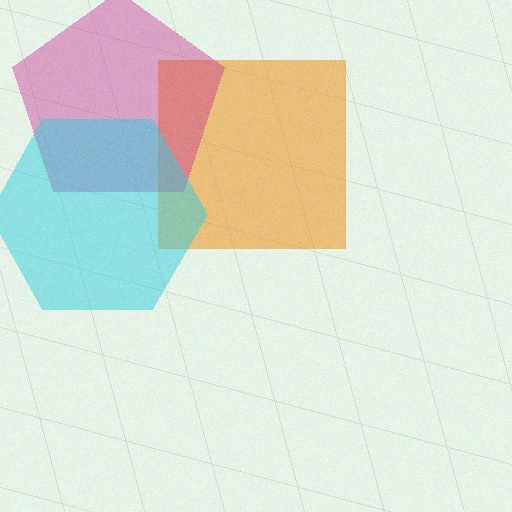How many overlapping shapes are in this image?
There are 3 overlapping shapes in the image.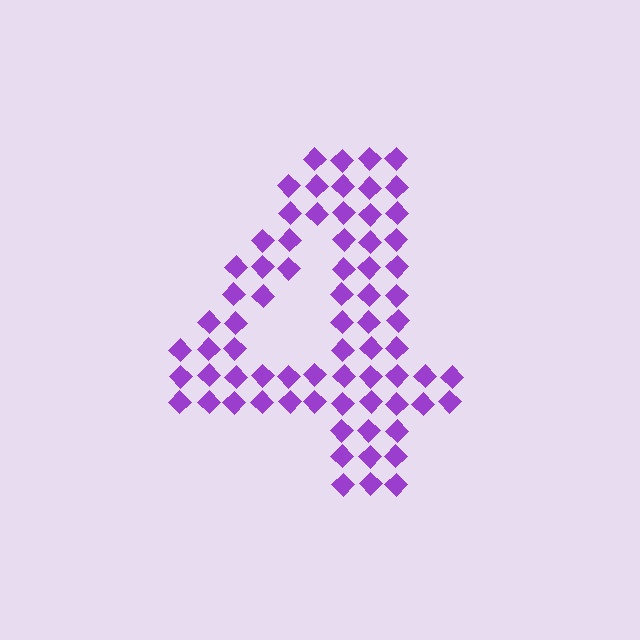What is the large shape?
The large shape is the digit 4.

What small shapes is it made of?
It is made of small diamonds.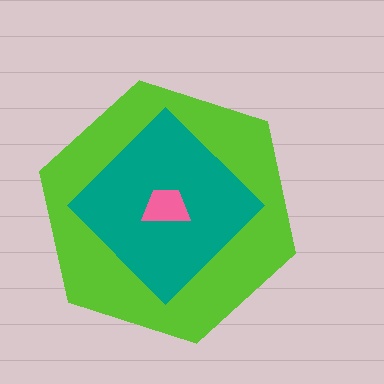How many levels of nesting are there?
3.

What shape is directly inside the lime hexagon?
The teal diamond.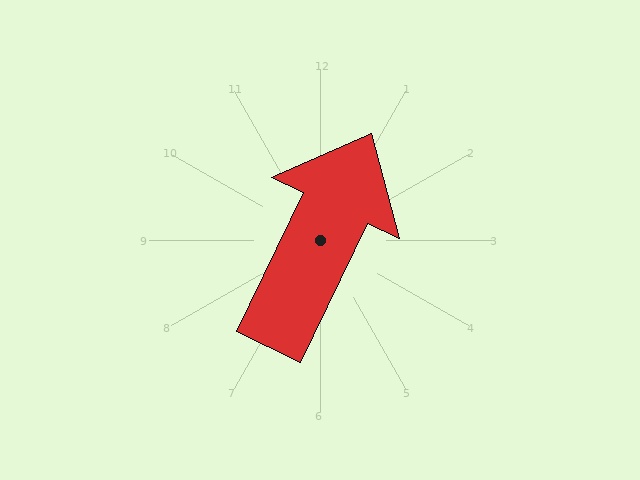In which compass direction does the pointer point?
Northeast.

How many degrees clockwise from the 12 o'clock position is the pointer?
Approximately 26 degrees.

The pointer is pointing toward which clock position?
Roughly 1 o'clock.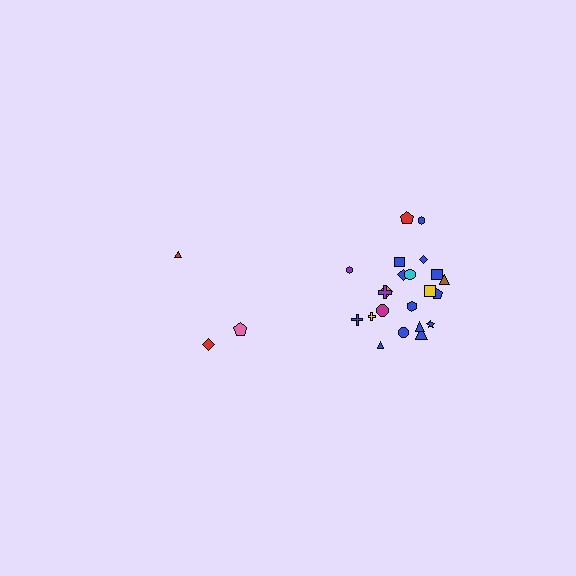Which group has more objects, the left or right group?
The right group.